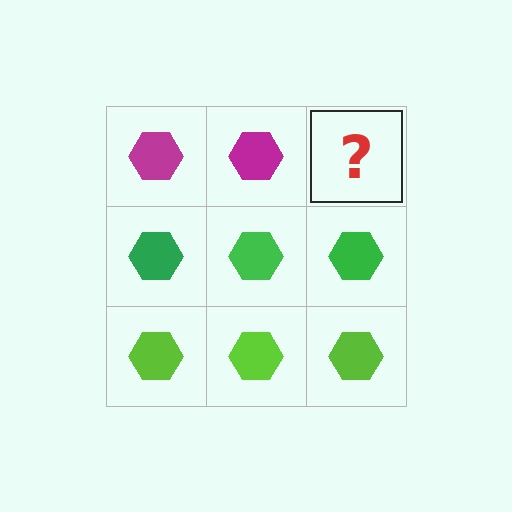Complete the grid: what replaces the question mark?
The question mark should be replaced with a magenta hexagon.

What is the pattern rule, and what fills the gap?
The rule is that each row has a consistent color. The gap should be filled with a magenta hexagon.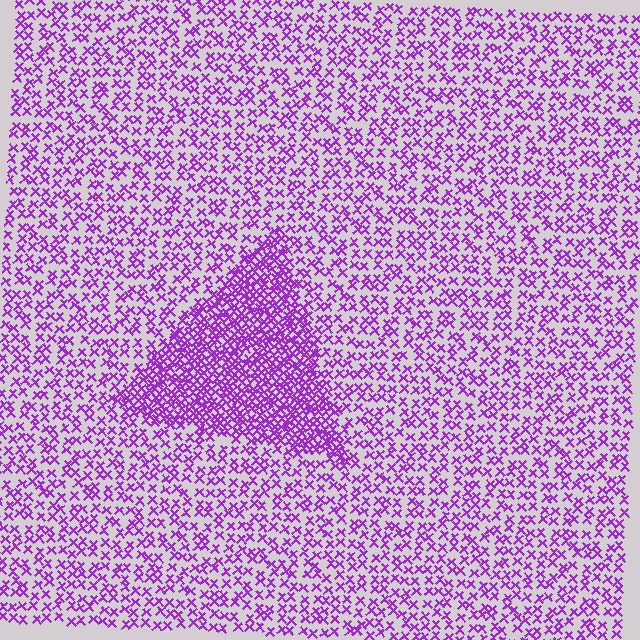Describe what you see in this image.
The image contains small purple elements arranged at two different densities. A triangle-shaped region is visible where the elements are more densely packed than the surrounding area.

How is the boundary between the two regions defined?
The boundary is defined by a change in element density (approximately 2.3x ratio). All elements are the same color, size, and shape.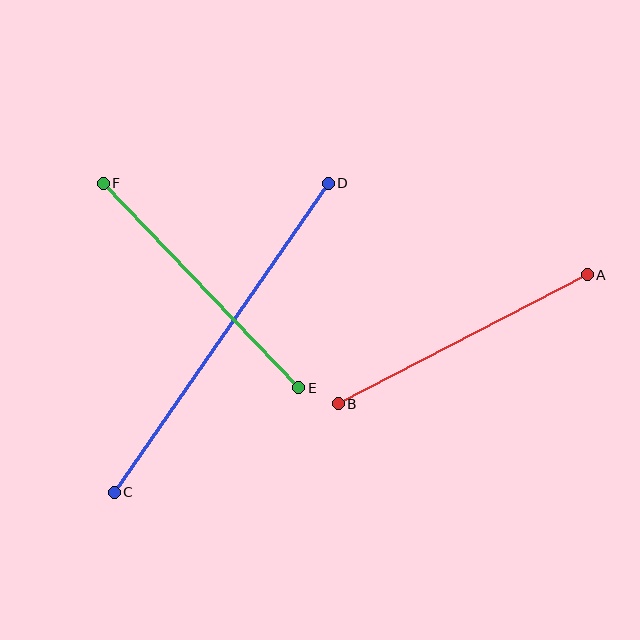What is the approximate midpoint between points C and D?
The midpoint is at approximately (221, 338) pixels.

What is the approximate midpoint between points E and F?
The midpoint is at approximately (201, 286) pixels.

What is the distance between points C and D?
The distance is approximately 376 pixels.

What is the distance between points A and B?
The distance is approximately 281 pixels.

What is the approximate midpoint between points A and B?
The midpoint is at approximately (463, 339) pixels.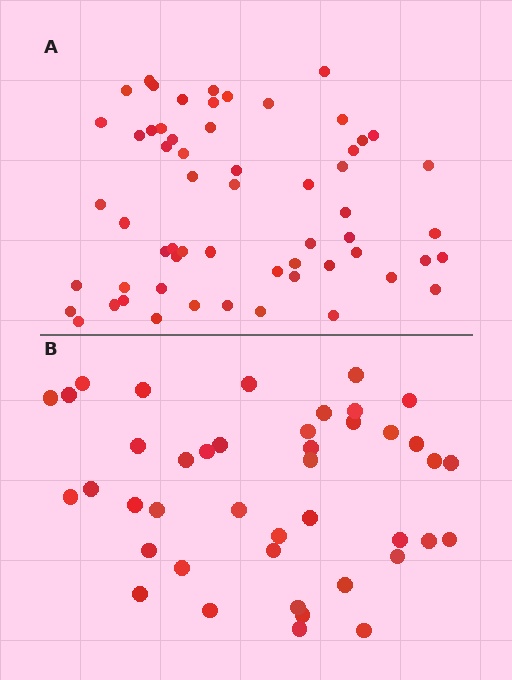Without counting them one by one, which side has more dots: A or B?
Region A (the top region) has more dots.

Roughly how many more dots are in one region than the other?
Region A has approximately 15 more dots than region B.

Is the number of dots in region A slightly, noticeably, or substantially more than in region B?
Region A has noticeably more, but not dramatically so. The ratio is roughly 1.4 to 1.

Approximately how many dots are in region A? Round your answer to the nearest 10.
About 60 dots. (The exact count is 59, which rounds to 60.)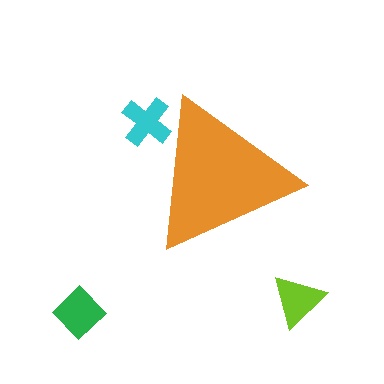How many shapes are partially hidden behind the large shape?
1 shape is partially hidden.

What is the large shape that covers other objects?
An orange triangle.